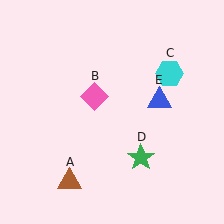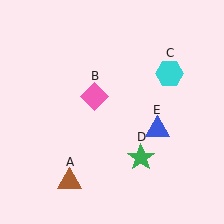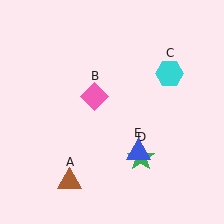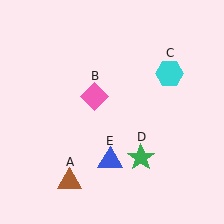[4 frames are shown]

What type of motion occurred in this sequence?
The blue triangle (object E) rotated clockwise around the center of the scene.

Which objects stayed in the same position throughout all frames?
Brown triangle (object A) and pink diamond (object B) and cyan hexagon (object C) and green star (object D) remained stationary.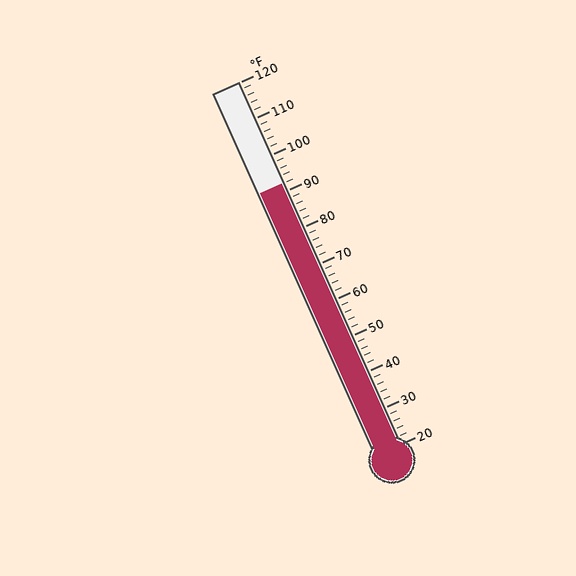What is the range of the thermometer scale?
The thermometer scale ranges from 20°F to 120°F.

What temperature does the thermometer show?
The thermometer shows approximately 92°F.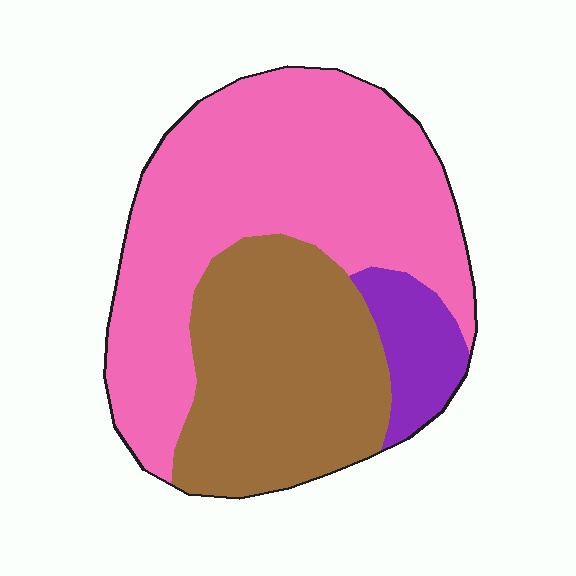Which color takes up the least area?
Purple, at roughly 10%.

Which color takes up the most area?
Pink, at roughly 55%.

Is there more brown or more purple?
Brown.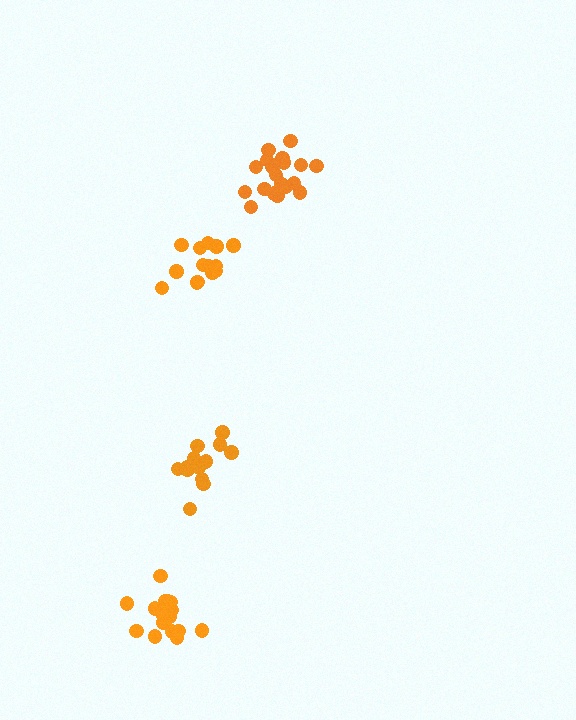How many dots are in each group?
Group 1: 19 dots, Group 2: 14 dots, Group 3: 14 dots, Group 4: 20 dots (67 total).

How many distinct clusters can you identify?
There are 4 distinct clusters.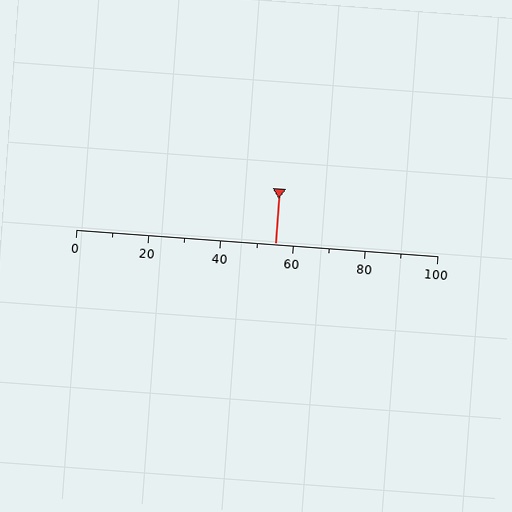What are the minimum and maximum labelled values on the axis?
The axis runs from 0 to 100.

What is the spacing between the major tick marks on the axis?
The major ticks are spaced 20 apart.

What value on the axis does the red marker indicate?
The marker indicates approximately 55.